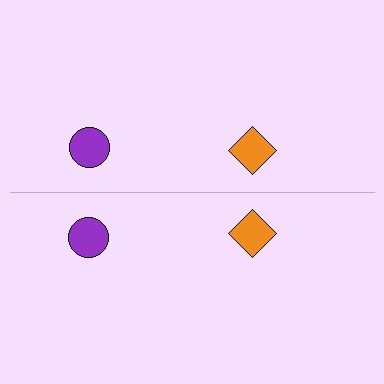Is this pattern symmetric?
Yes, this pattern has bilateral (reflection) symmetry.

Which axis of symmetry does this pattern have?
The pattern has a horizontal axis of symmetry running through the center of the image.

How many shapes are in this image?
There are 4 shapes in this image.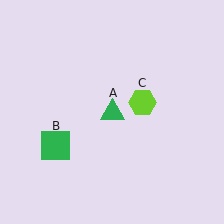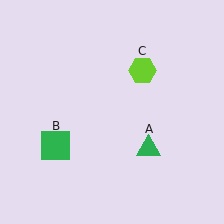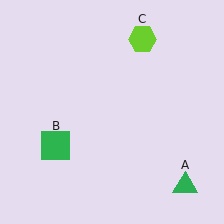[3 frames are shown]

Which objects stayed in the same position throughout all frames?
Green square (object B) remained stationary.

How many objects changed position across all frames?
2 objects changed position: green triangle (object A), lime hexagon (object C).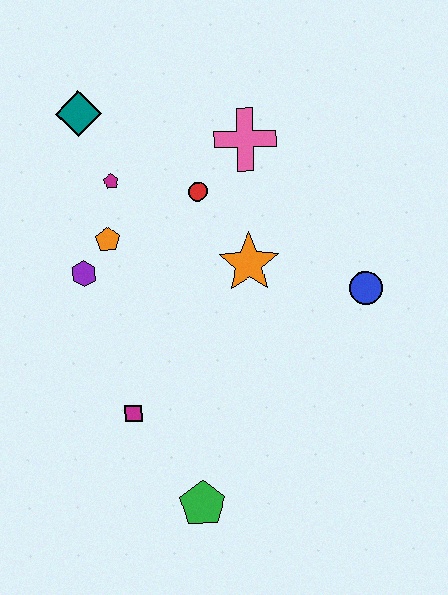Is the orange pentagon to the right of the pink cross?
No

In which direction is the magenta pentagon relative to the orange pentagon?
The magenta pentagon is above the orange pentagon.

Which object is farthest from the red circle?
The green pentagon is farthest from the red circle.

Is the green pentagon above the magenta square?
No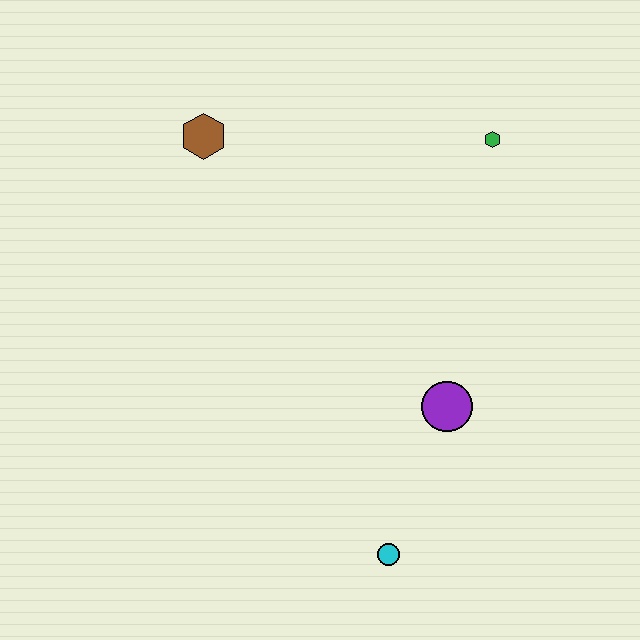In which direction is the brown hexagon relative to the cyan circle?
The brown hexagon is above the cyan circle.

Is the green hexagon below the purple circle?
No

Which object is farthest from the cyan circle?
The brown hexagon is farthest from the cyan circle.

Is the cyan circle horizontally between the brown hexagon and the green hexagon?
Yes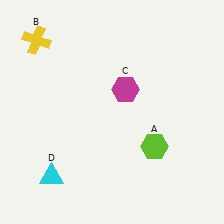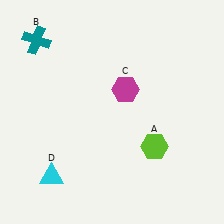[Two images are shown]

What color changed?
The cross (B) changed from yellow in Image 1 to teal in Image 2.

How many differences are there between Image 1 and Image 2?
There is 1 difference between the two images.